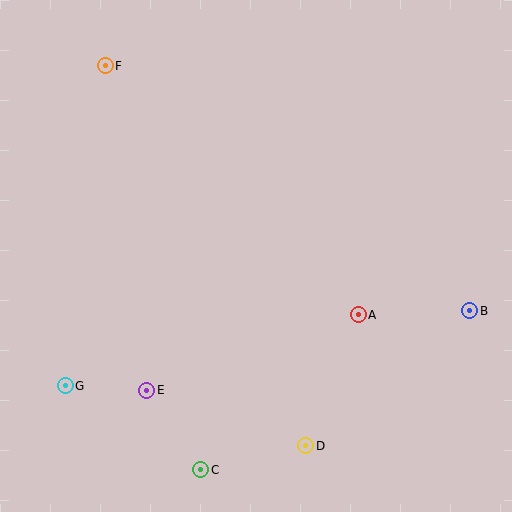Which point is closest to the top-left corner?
Point F is closest to the top-left corner.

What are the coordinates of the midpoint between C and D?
The midpoint between C and D is at (253, 458).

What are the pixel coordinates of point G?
Point G is at (65, 386).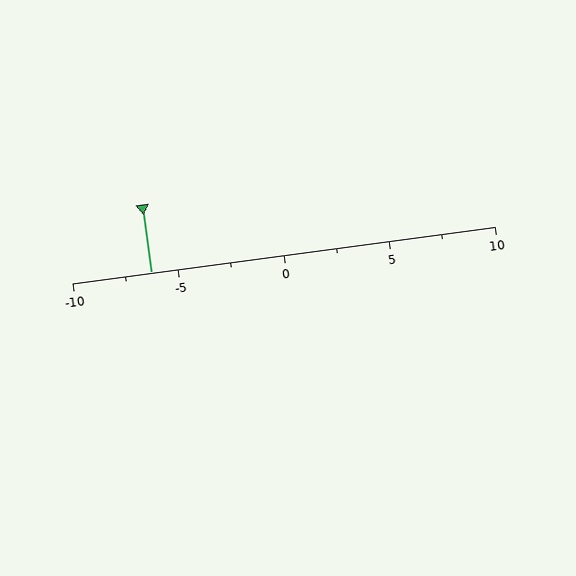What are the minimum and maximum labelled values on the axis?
The axis runs from -10 to 10.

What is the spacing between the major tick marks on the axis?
The major ticks are spaced 5 apart.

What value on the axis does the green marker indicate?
The marker indicates approximately -6.2.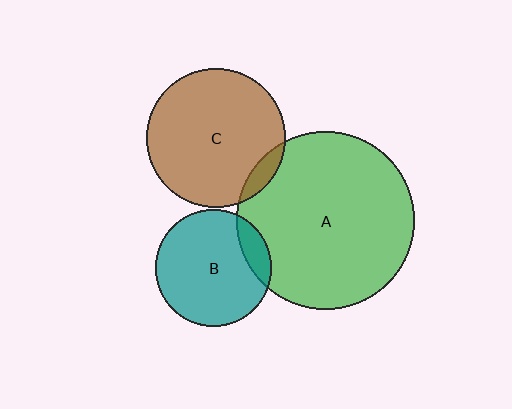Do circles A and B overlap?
Yes.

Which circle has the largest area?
Circle A (green).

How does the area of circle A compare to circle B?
Approximately 2.3 times.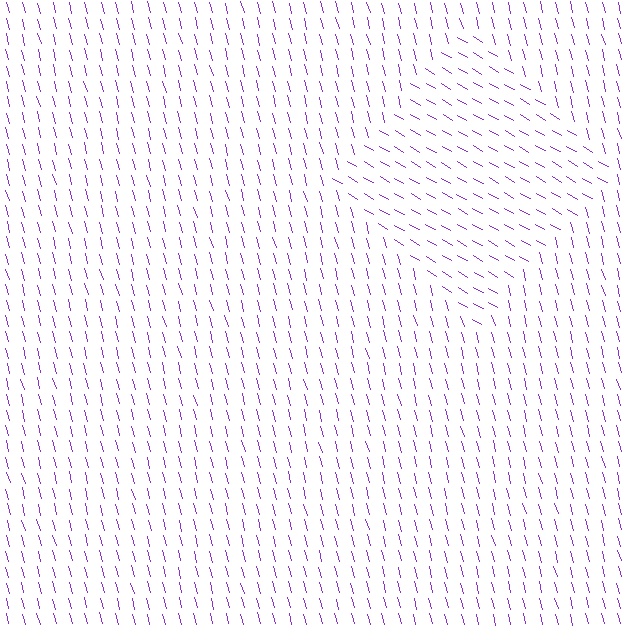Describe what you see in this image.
The image is filled with small purple line segments. A diamond region in the image has lines oriented differently from the surrounding lines, creating a visible texture boundary.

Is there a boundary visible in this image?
Yes, there is a texture boundary formed by a change in line orientation.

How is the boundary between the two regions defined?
The boundary is defined purely by a change in line orientation (approximately 45 degrees difference). All lines are the same color and thickness.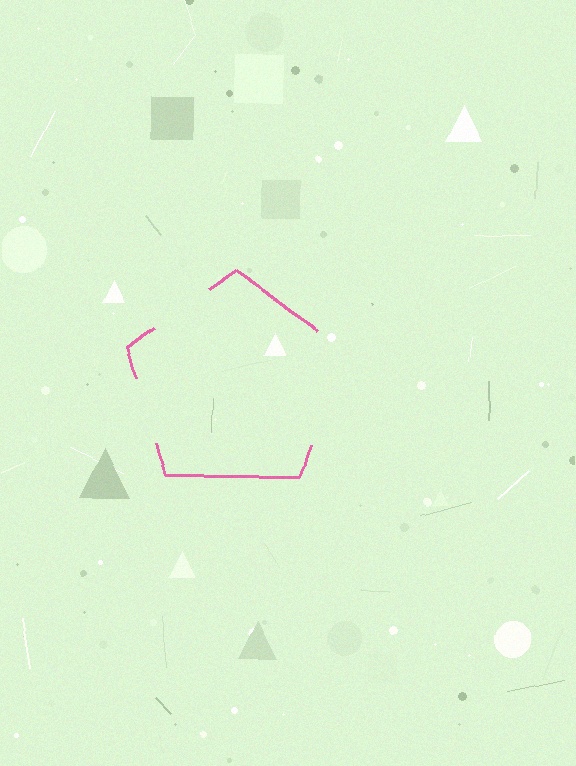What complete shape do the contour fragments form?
The contour fragments form a pentagon.